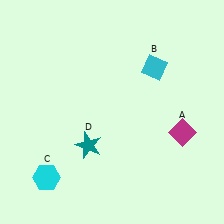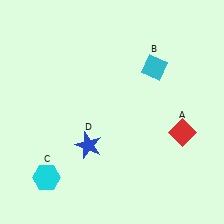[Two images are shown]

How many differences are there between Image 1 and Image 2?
There are 2 differences between the two images.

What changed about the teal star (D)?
In Image 1, D is teal. In Image 2, it changed to blue.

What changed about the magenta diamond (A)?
In Image 1, A is magenta. In Image 2, it changed to red.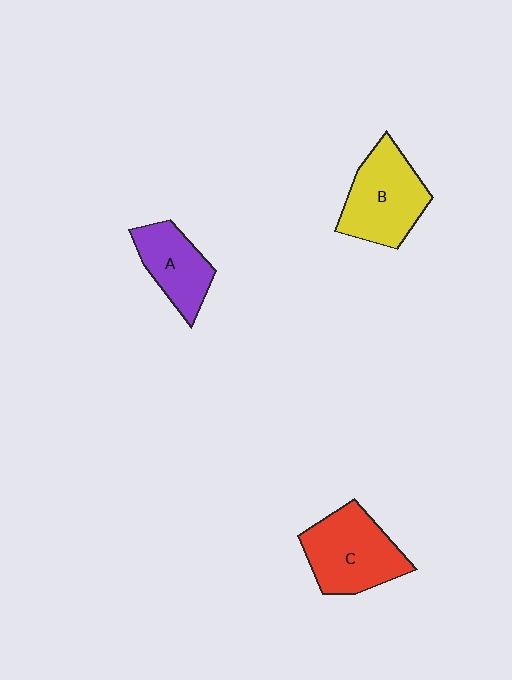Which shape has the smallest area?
Shape A (purple).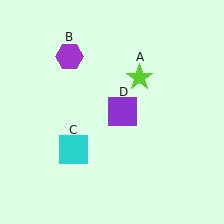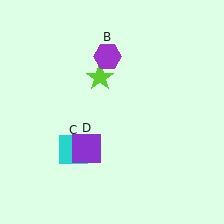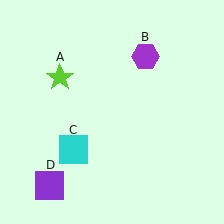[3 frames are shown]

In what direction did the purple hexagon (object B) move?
The purple hexagon (object B) moved right.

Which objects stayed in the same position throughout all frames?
Cyan square (object C) remained stationary.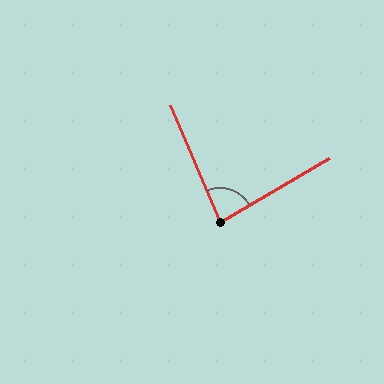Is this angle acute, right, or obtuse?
It is acute.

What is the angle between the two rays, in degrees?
Approximately 83 degrees.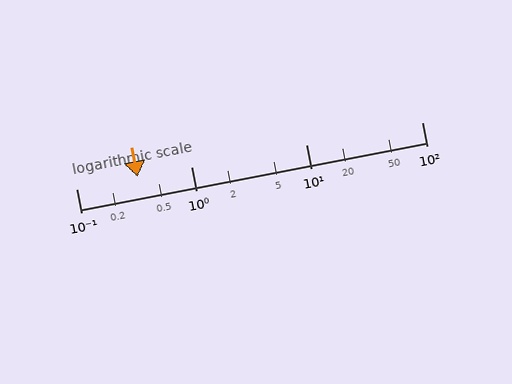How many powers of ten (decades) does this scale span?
The scale spans 3 decades, from 0.1 to 100.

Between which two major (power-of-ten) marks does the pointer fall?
The pointer is between 0.1 and 1.